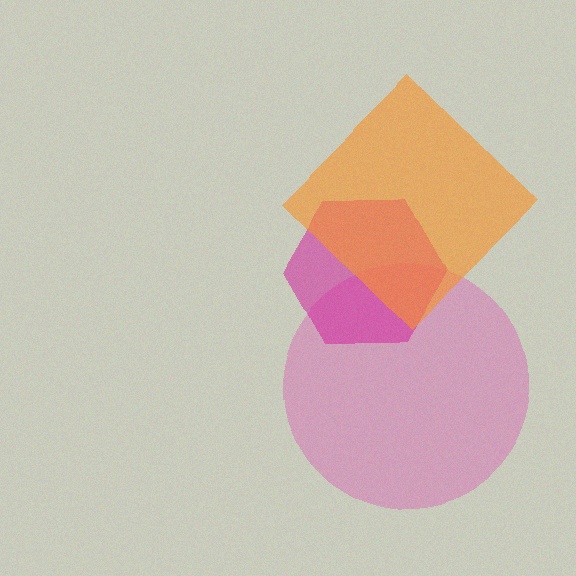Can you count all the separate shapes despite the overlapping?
Yes, there are 3 separate shapes.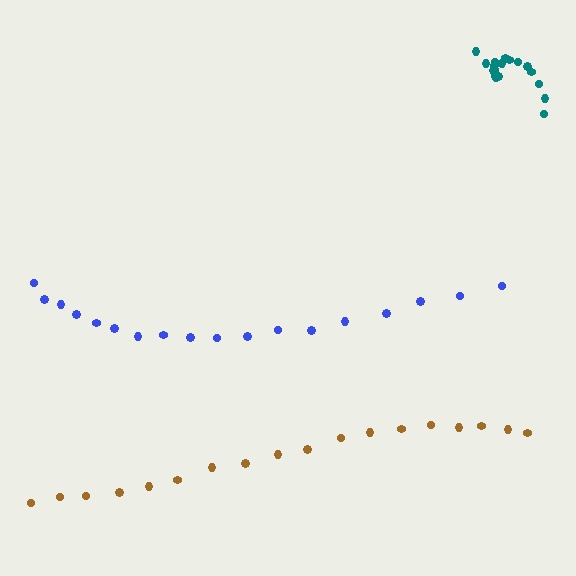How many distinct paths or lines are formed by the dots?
There are 3 distinct paths.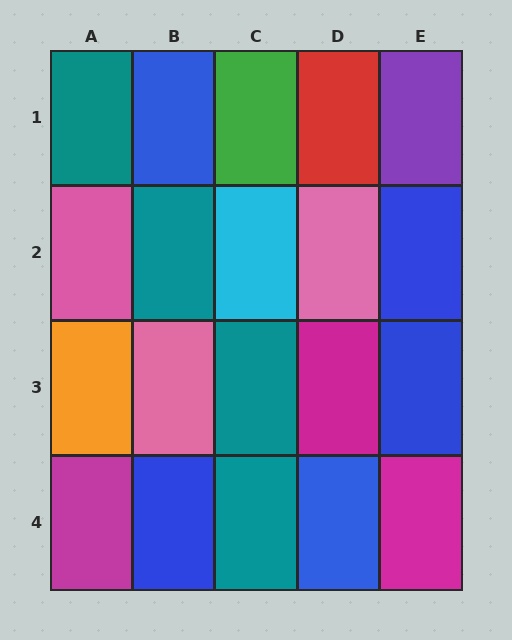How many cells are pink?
3 cells are pink.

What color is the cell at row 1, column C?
Green.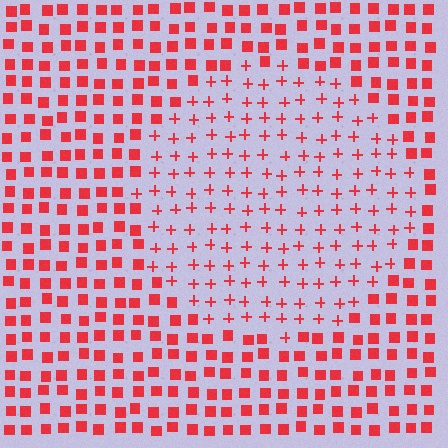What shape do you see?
I see a circle.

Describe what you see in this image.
The image is filled with small red elements arranged in a uniform grid. A circle-shaped region contains plus signs, while the surrounding area contains squares. The boundary is defined purely by the change in element shape.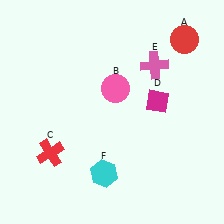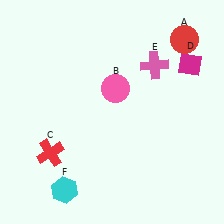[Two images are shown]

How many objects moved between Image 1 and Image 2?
2 objects moved between the two images.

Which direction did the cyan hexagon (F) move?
The cyan hexagon (F) moved left.